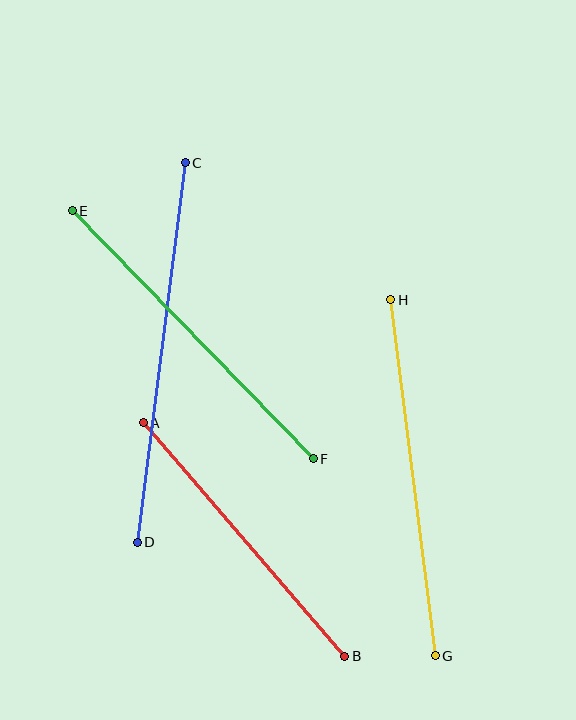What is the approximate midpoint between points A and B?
The midpoint is at approximately (244, 540) pixels.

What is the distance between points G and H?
The distance is approximately 359 pixels.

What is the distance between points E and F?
The distance is approximately 346 pixels.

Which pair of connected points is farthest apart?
Points C and D are farthest apart.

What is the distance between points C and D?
The distance is approximately 383 pixels.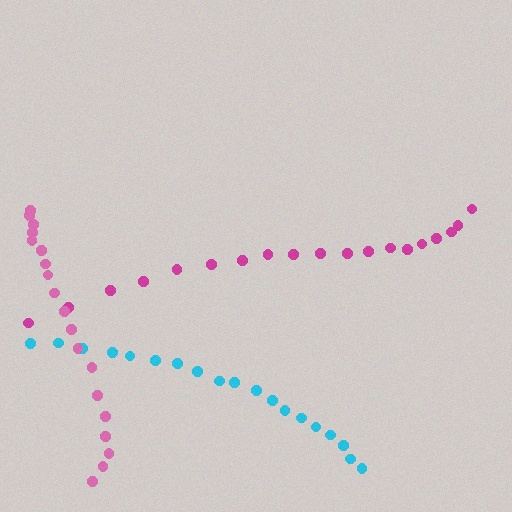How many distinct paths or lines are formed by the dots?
There are 3 distinct paths.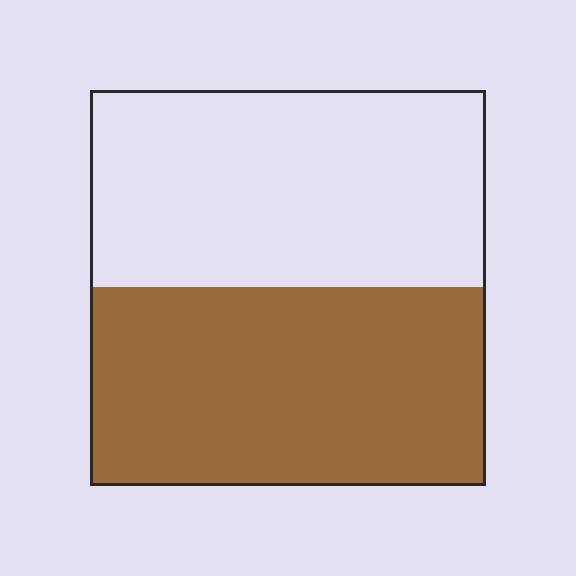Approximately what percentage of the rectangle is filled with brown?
Approximately 50%.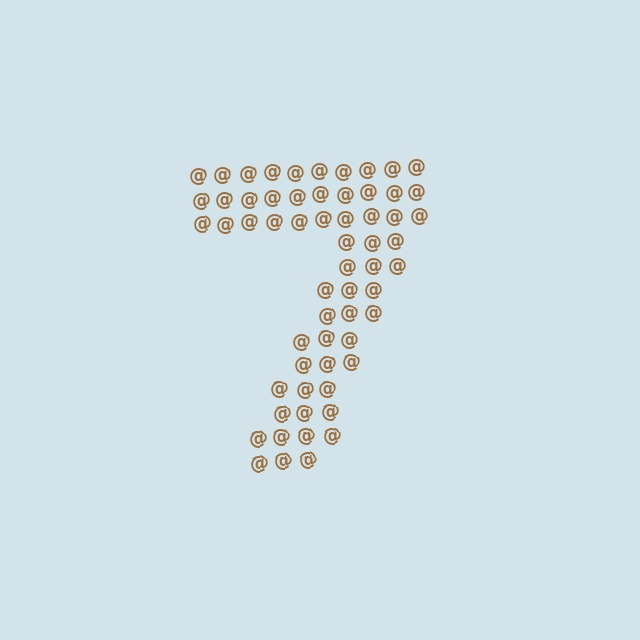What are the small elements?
The small elements are at signs.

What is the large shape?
The large shape is the digit 7.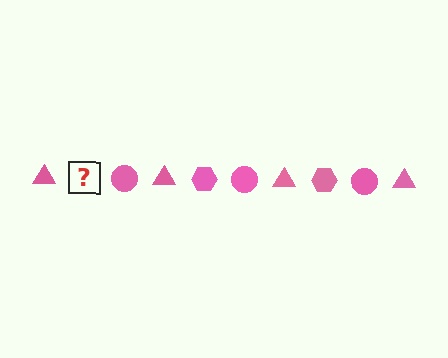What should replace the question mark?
The question mark should be replaced with a pink hexagon.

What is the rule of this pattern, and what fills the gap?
The rule is that the pattern cycles through triangle, hexagon, circle shapes in pink. The gap should be filled with a pink hexagon.